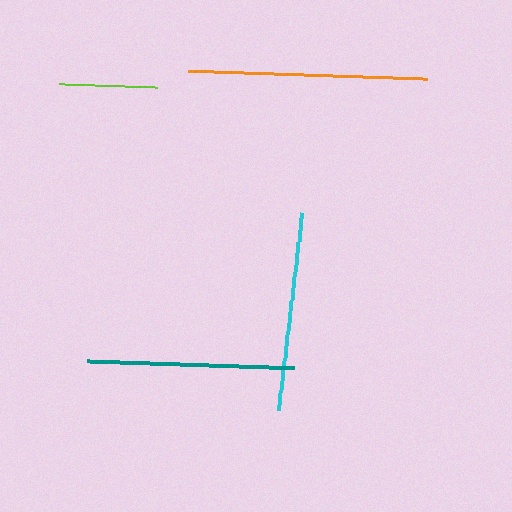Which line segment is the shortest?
The lime line is the shortest at approximately 98 pixels.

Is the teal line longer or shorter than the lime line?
The teal line is longer than the lime line.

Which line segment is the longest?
The orange line is the longest at approximately 239 pixels.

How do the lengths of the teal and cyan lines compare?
The teal and cyan lines are approximately the same length.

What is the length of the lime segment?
The lime segment is approximately 98 pixels long.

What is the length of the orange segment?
The orange segment is approximately 239 pixels long.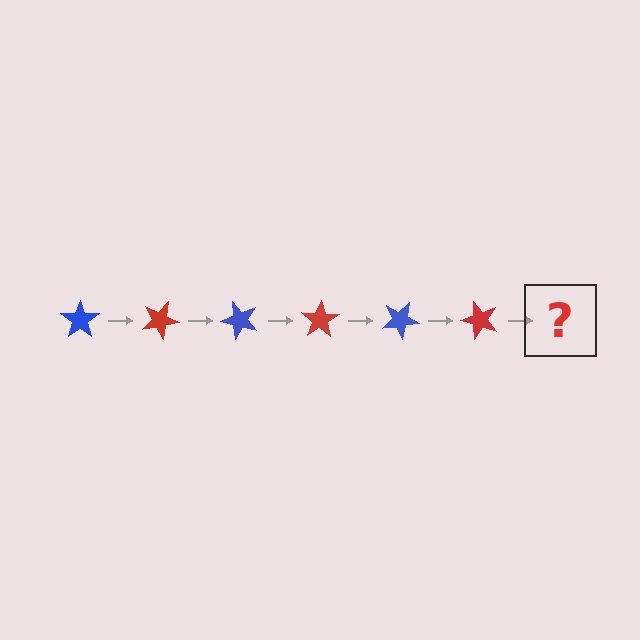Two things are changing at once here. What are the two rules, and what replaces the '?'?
The two rules are that it rotates 25 degrees each step and the color cycles through blue and red. The '?' should be a blue star, rotated 150 degrees from the start.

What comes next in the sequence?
The next element should be a blue star, rotated 150 degrees from the start.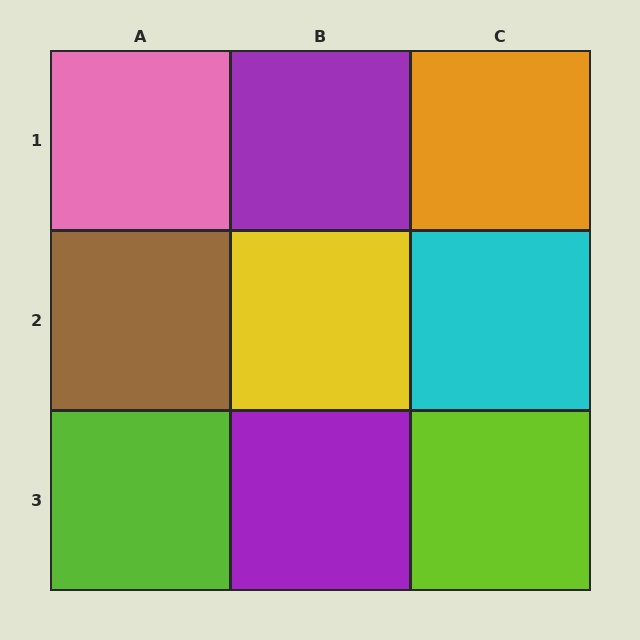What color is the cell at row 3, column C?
Lime.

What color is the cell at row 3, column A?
Lime.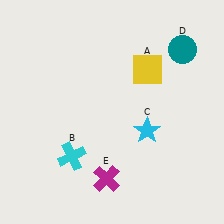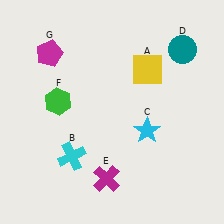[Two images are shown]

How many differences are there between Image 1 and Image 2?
There are 2 differences between the two images.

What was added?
A green hexagon (F), a magenta pentagon (G) were added in Image 2.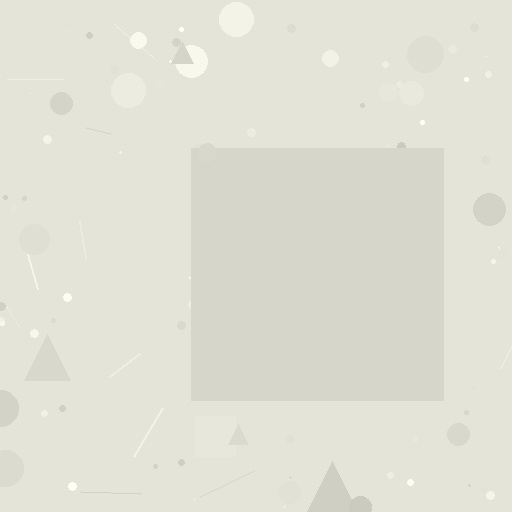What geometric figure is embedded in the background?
A square is embedded in the background.